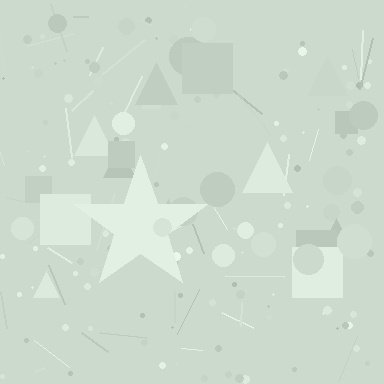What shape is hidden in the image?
A star is hidden in the image.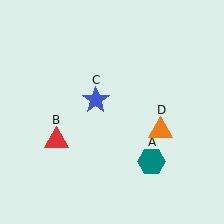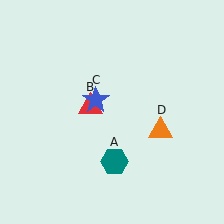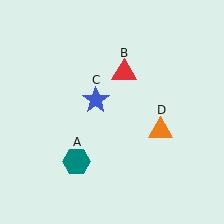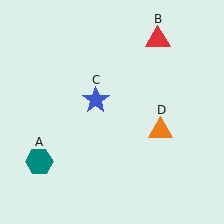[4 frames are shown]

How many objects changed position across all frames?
2 objects changed position: teal hexagon (object A), red triangle (object B).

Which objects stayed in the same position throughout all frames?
Blue star (object C) and orange triangle (object D) remained stationary.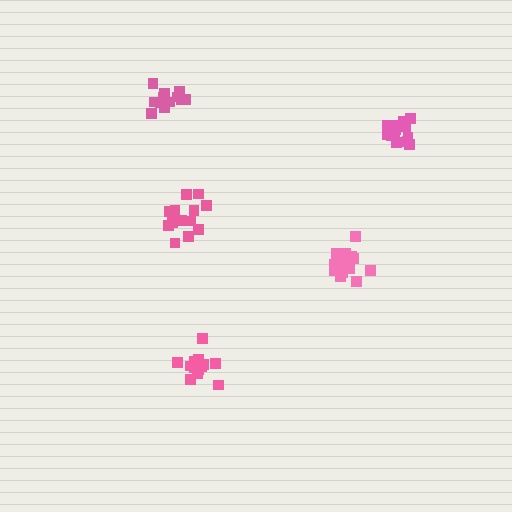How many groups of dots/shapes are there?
There are 5 groups.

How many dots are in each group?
Group 1: 13 dots, Group 2: 16 dots, Group 3: 14 dots, Group 4: 16 dots, Group 5: 12 dots (71 total).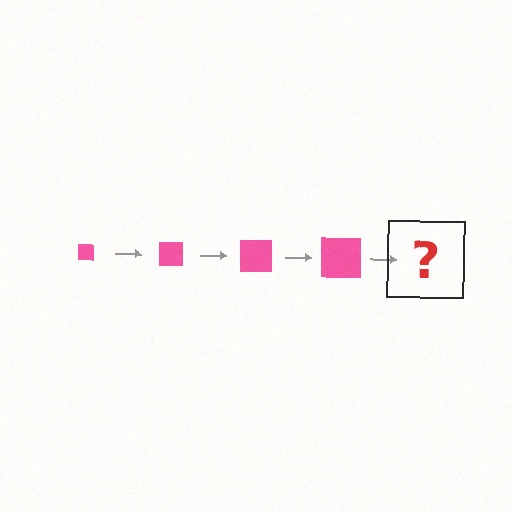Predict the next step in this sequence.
The next step is a pink square, larger than the previous one.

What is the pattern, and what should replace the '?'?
The pattern is that the square gets progressively larger each step. The '?' should be a pink square, larger than the previous one.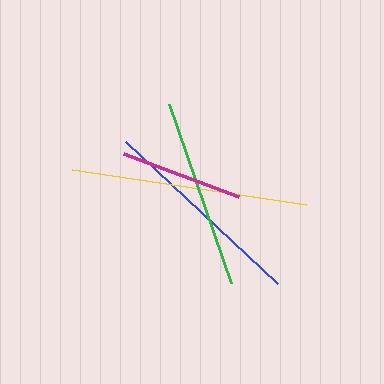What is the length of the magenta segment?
The magenta segment is approximately 123 pixels long.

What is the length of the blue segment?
The blue segment is approximately 208 pixels long.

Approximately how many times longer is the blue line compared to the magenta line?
The blue line is approximately 1.7 times the length of the magenta line.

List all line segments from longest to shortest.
From longest to shortest: yellow, blue, green, magenta.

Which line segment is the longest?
The yellow line is the longest at approximately 237 pixels.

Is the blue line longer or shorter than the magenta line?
The blue line is longer than the magenta line.